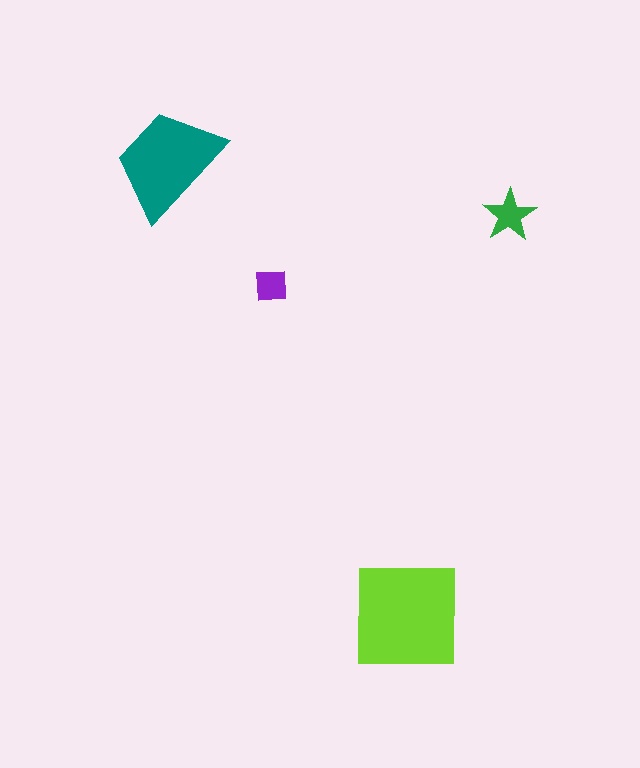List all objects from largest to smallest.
The lime square, the teal trapezoid, the green star, the purple square.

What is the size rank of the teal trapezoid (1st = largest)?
2nd.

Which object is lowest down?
The lime square is bottommost.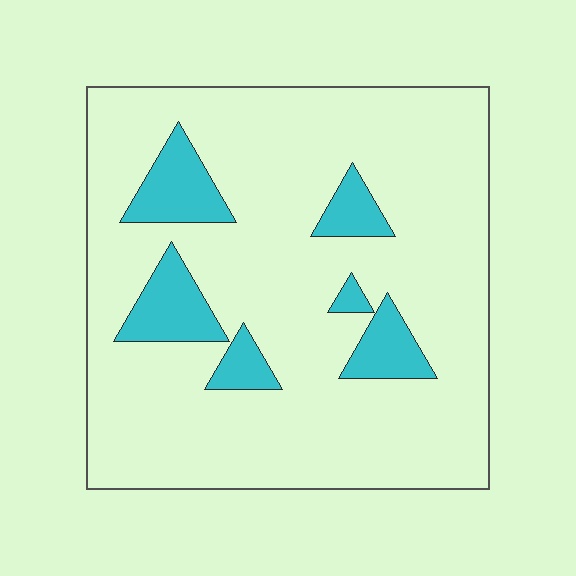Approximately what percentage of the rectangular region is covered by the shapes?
Approximately 15%.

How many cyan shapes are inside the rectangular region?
6.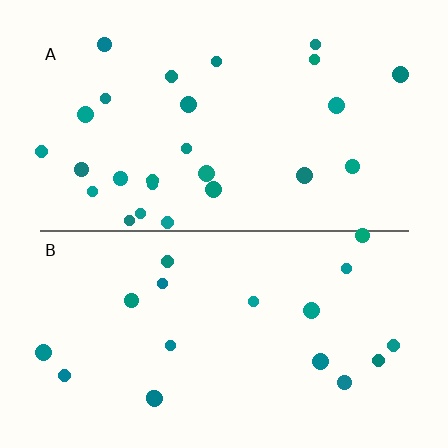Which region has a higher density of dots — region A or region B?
A (the top).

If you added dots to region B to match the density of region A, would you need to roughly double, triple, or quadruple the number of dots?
Approximately double.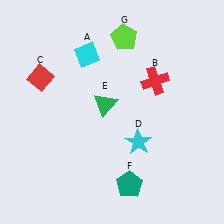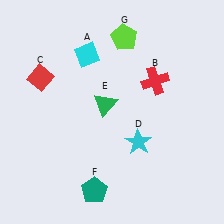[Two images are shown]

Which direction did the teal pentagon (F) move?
The teal pentagon (F) moved left.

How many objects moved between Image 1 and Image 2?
1 object moved between the two images.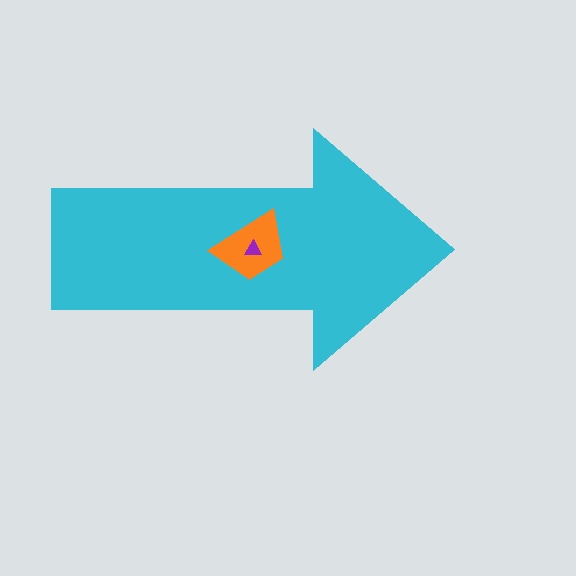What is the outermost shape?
The cyan arrow.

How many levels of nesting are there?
3.